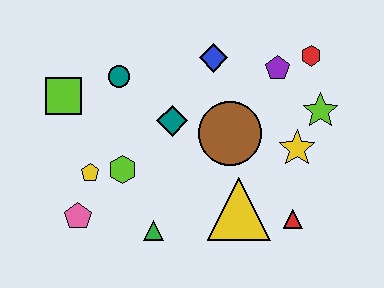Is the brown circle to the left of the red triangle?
Yes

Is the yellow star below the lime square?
Yes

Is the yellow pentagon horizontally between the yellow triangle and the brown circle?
No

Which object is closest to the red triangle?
The yellow triangle is closest to the red triangle.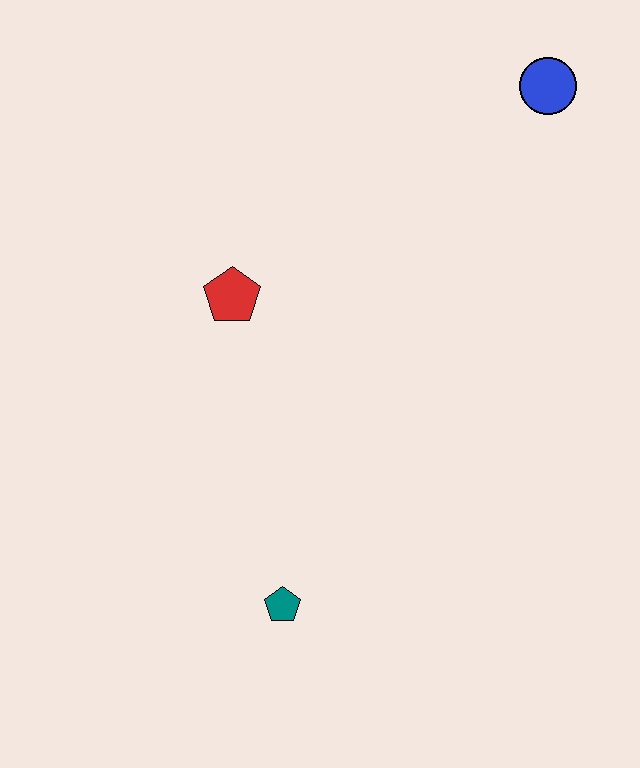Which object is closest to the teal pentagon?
The red pentagon is closest to the teal pentagon.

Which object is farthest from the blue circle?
The teal pentagon is farthest from the blue circle.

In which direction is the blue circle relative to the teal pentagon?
The blue circle is above the teal pentagon.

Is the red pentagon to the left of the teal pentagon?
Yes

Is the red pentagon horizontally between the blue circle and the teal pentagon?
No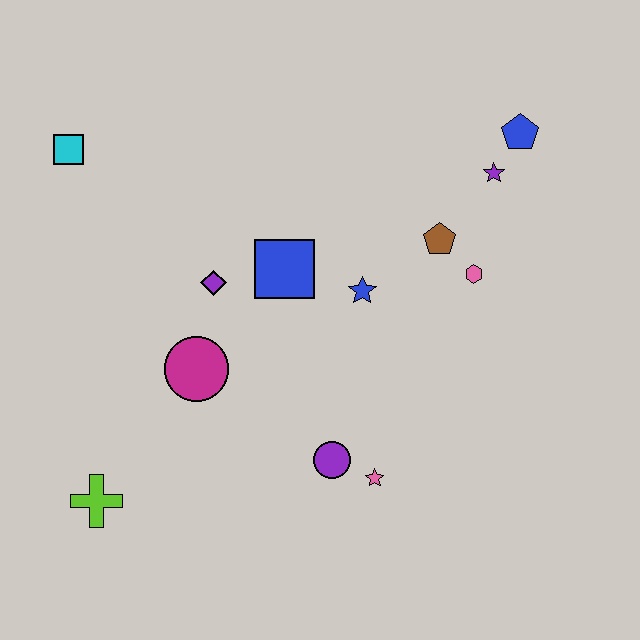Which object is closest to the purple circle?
The pink star is closest to the purple circle.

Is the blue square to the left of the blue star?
Yes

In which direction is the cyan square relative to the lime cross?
The cyan square is above the lime cross.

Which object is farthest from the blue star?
The lime cross is farthest from the blue star.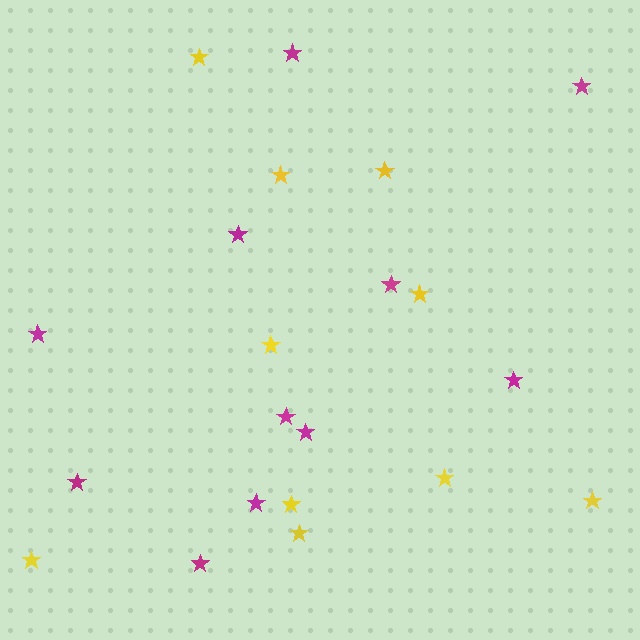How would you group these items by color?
There are 2 groups: one group of yellow stars (10) and one group of magenta stars (11).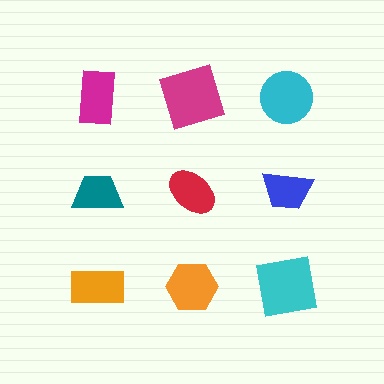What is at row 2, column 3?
A blue trapezoid.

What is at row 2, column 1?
A teal trapezoid.